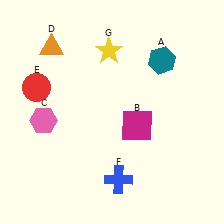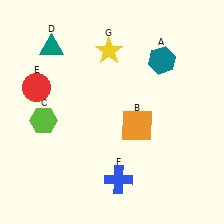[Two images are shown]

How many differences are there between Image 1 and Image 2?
There are 3 differences between the two images.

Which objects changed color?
B changed from magenta to orange. C changed from pink to lime. D changed from orange to teal.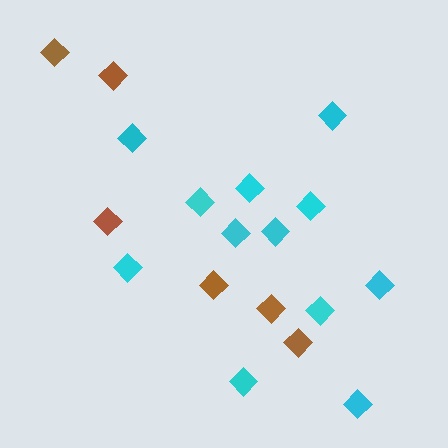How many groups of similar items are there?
There are 2 groups: one group of brown diamonds (6) and one group of cyan diamonds (12).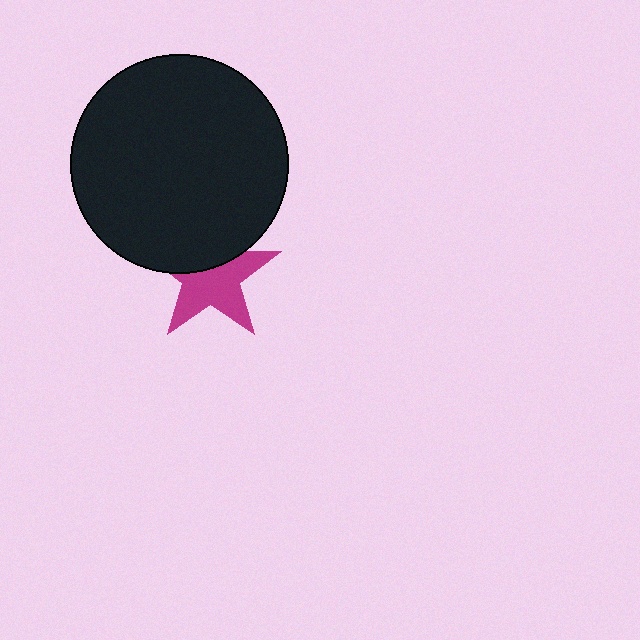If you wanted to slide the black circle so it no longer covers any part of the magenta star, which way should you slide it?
Slide it up — that is the most direct way to separate the two shapes.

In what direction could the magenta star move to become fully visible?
The magenta star could move down. That would shift it out from behind the black circle entirely.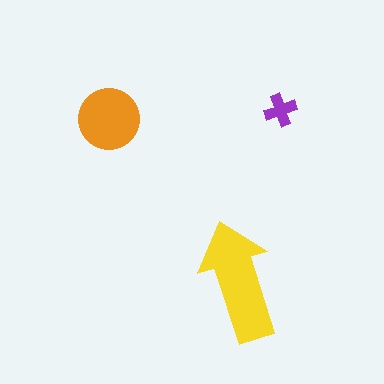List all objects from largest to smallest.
The yellow arrow, the orange circle, the purple cross.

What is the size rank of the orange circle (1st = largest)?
2nd.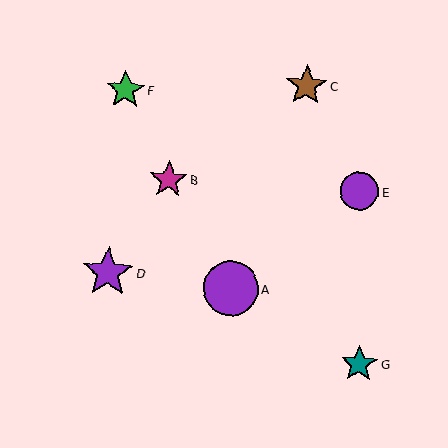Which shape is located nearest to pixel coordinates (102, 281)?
The purple star (labeled D) at (108, 272) is nearest to that location.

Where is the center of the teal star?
The center of the teal star is at (359, 364).